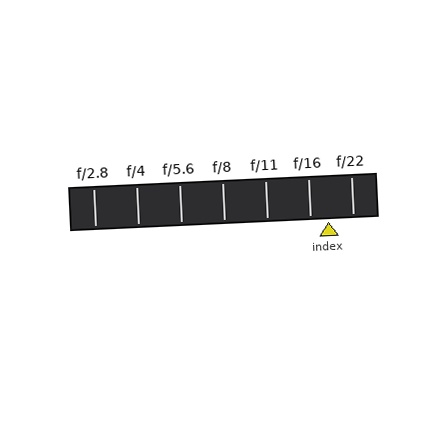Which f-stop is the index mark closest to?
The index mark is closest to f/16.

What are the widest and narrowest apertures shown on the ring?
The widest aperture shown is f/2.8 and the narrowest is f/22.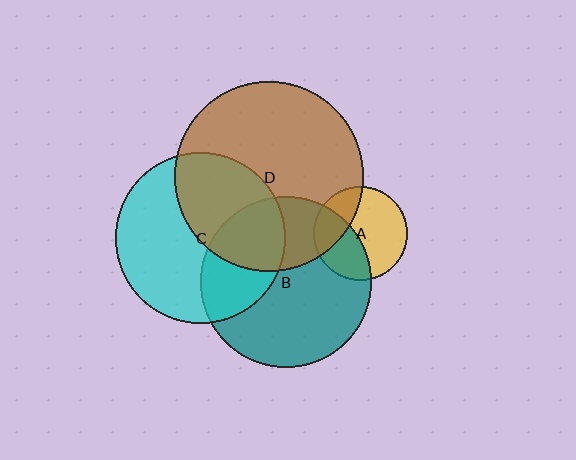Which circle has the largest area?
Circle D (brown).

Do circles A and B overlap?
Yes.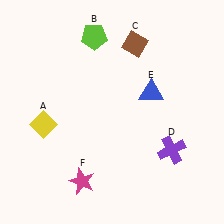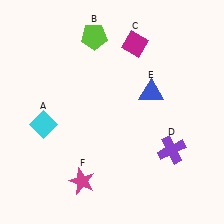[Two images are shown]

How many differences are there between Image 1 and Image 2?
There are 2 differences between the two images.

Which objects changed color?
A changed from yellow to cyan. C changed from brown to magenta.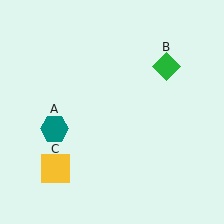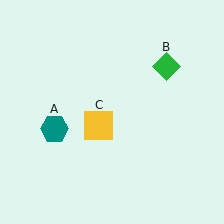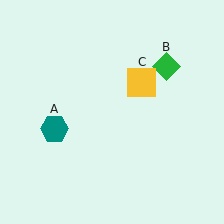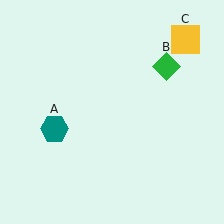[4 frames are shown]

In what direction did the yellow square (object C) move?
The yellow square (object C) moved up and to the right.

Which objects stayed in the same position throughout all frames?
Teal hexagon (object A) and green diamond (object B) remained stationary.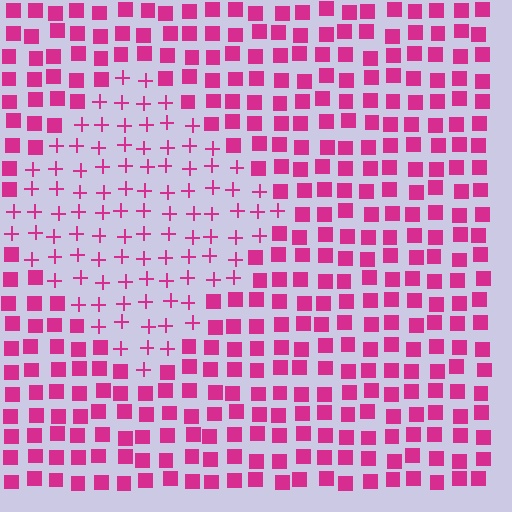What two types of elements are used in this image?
The image uses plus signs inside the diamond region and squares outside it.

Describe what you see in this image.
The image is filled with small magenta elements arranged in a uniform grid. A diamond-shaped region contains plus signs, while the surrounding area contains squares. The boundary is defined purely by the change in element shape.